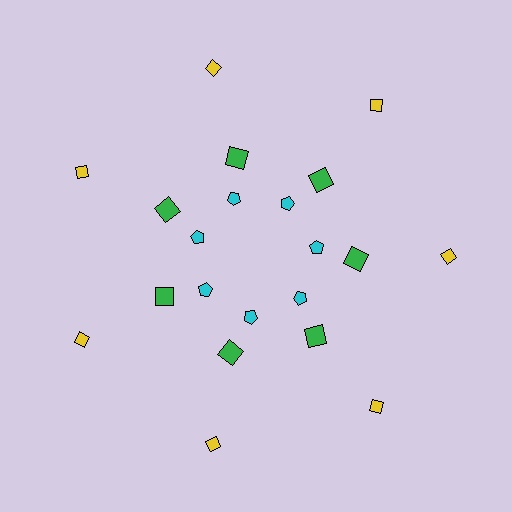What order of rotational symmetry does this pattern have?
This pattern has 7-fold rotational symmetry.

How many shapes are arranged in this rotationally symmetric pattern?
There are 21 shapes, arranged in 7 groups of 3.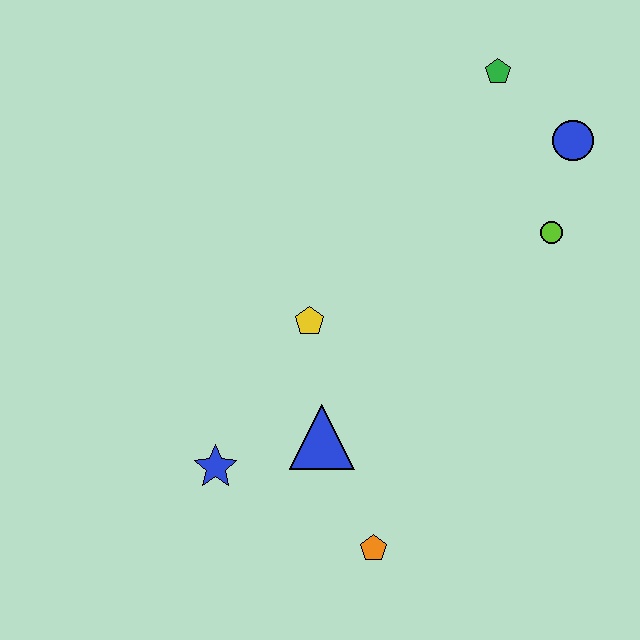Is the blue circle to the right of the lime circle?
Yes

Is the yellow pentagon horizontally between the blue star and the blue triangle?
Yes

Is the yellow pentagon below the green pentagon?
Yes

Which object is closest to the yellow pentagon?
The blue triangle is closest to the yellow pentagon.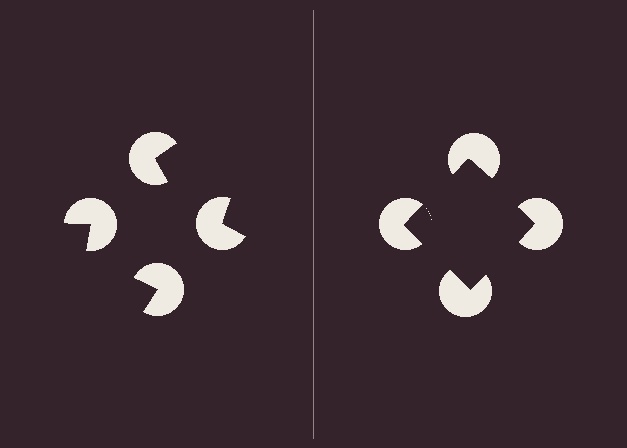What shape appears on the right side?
An illusory square.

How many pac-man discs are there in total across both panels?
8 — 4 on each side.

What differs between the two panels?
The pac-man discs are positioned identically on both sides; only the wedge orientations differ. On the right they align to a square; on the left they are misaligned.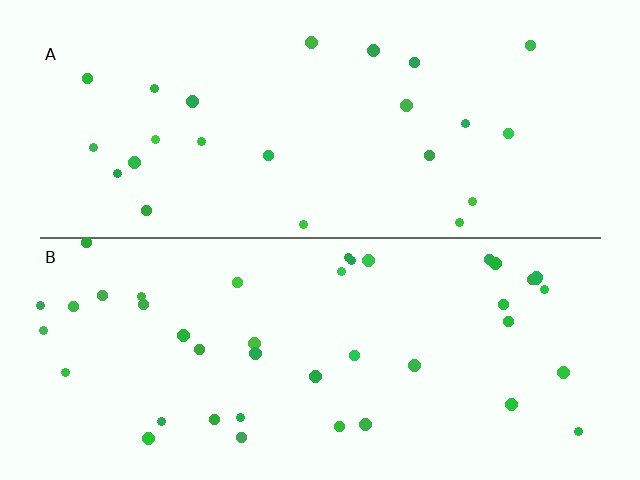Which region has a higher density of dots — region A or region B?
B (the bottom).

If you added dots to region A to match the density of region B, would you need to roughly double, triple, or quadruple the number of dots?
Approximately double.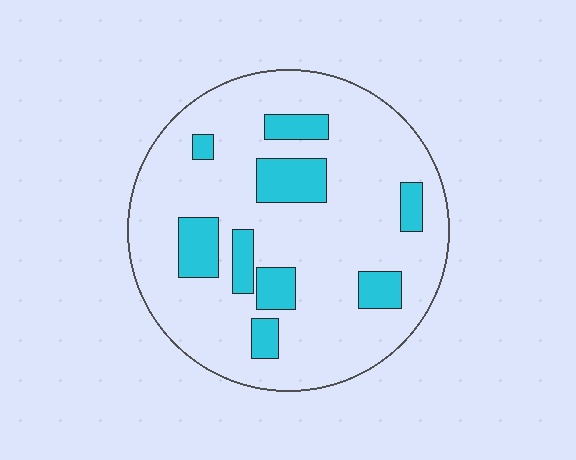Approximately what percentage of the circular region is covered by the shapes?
Approximately 20%.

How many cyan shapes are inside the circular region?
9.